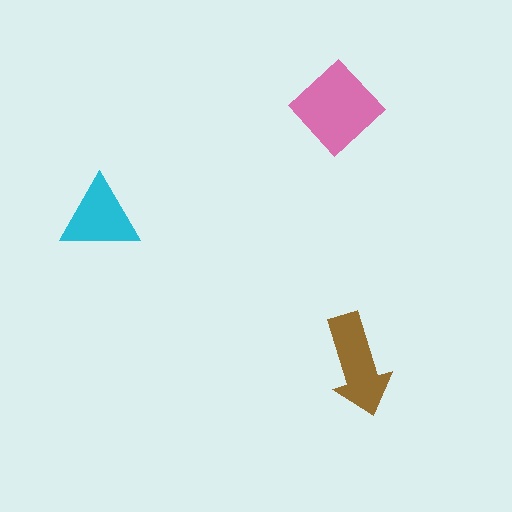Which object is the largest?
The pink diamond.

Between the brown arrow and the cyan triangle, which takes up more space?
The brown arrow.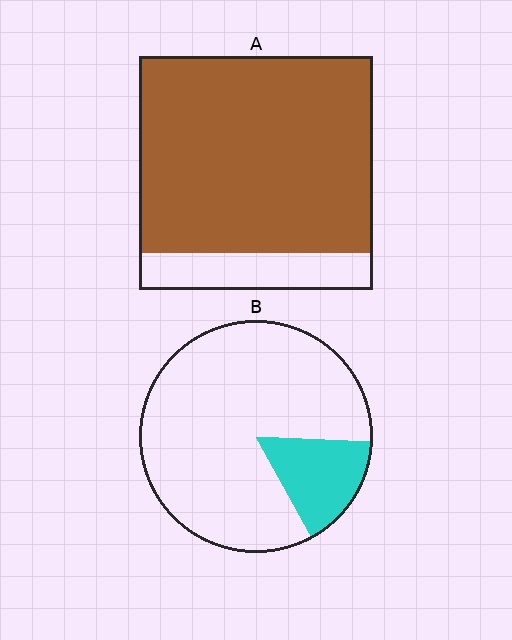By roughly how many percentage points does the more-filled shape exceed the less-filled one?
By roughly 70 percentage points (A over B).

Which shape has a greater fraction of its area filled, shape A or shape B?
Shape A.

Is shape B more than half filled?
No.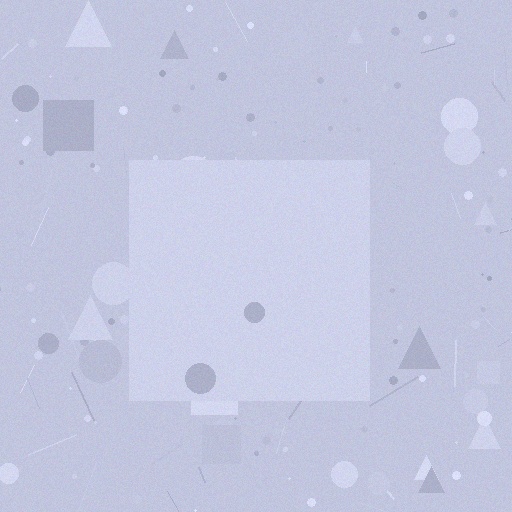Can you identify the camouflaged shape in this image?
The camouflaged shape is a square.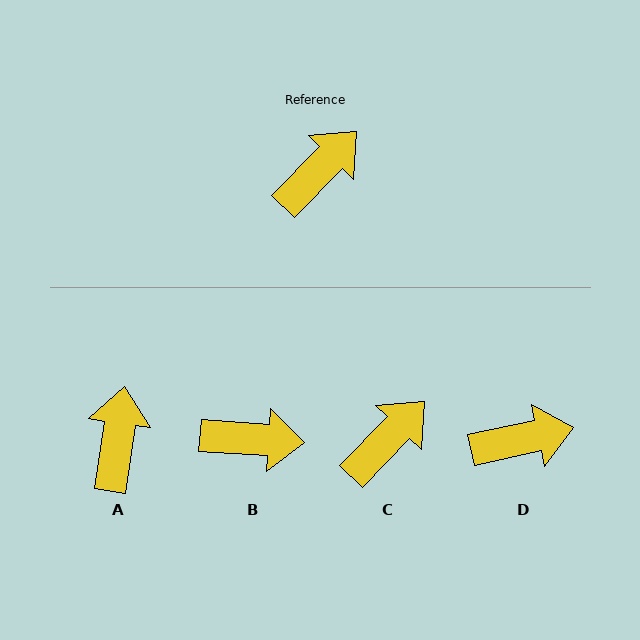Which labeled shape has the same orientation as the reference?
C.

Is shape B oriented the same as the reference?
No, it is off by about 49 degrees.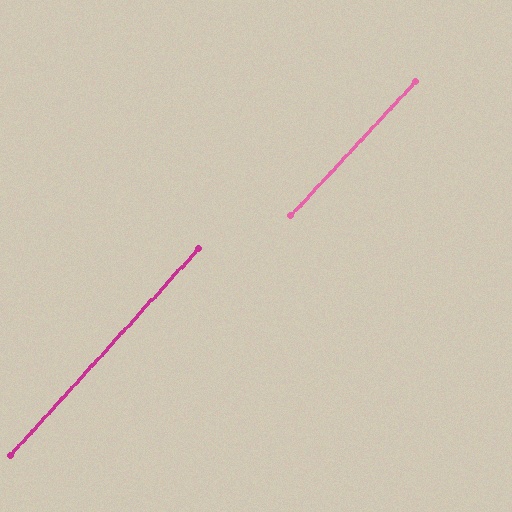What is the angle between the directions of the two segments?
Approximately 1 degree.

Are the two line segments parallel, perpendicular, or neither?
Parallel — their directions differ by only 0.9°.